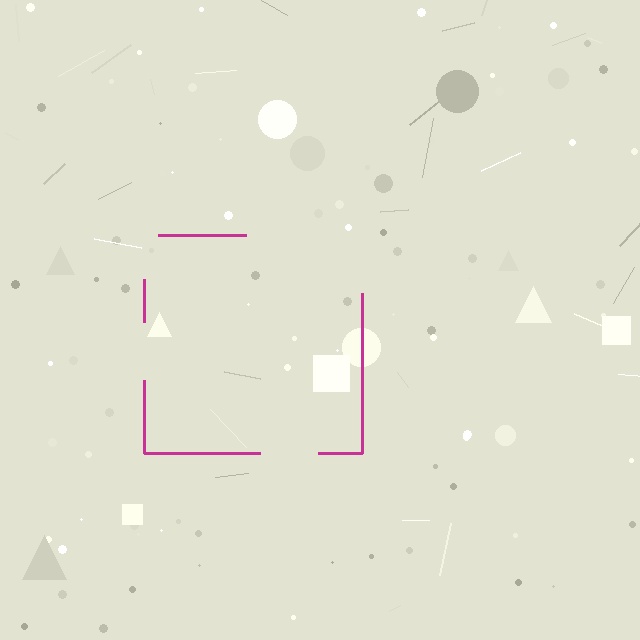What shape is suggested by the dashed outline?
The dashed outline suggests a square.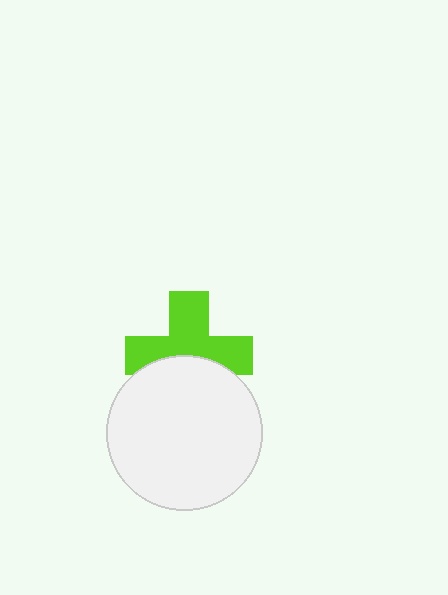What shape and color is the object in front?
The object in front is a white circle.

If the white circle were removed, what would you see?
You would see the complete lime cross.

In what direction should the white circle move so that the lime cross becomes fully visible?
The white circle should move down. That is the shortest direction to clear the overlap and leave the lime cross fully visible.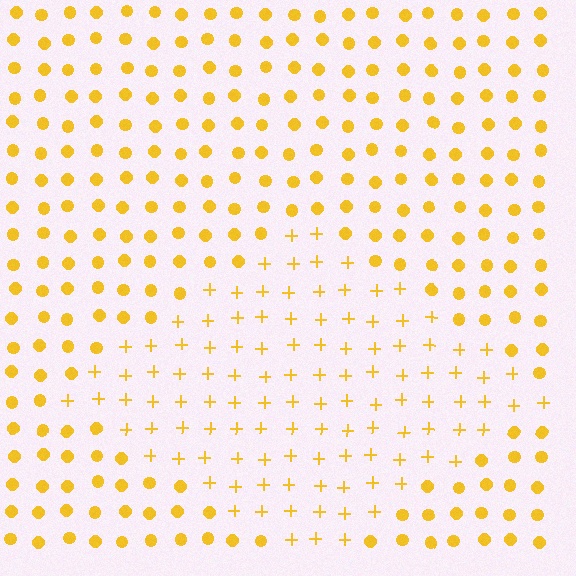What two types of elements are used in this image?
The image uses plus signs inside the diamond region and circles outside it.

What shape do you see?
I see a diamond.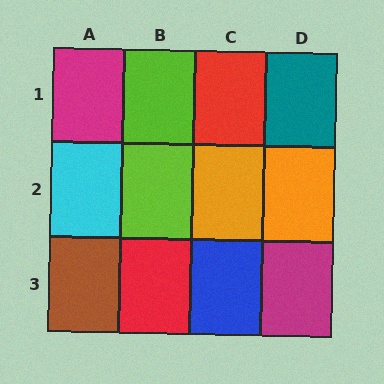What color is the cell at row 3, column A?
Brown.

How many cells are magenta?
2 cells are magenta.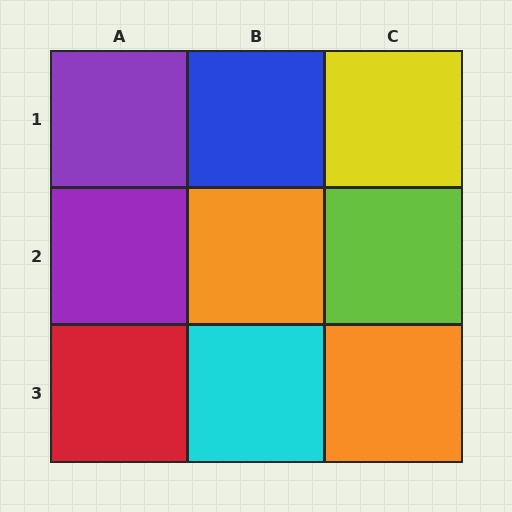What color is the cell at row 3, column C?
Orange.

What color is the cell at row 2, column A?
Purple.